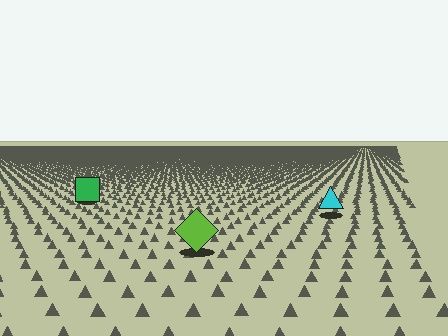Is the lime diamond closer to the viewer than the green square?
Yes. The lime diamond is closer — you can tell from the texture gradient: the ground texture is coarser near it.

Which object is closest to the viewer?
The lime diamond is closest. The texture marks near it are larger and more spread out.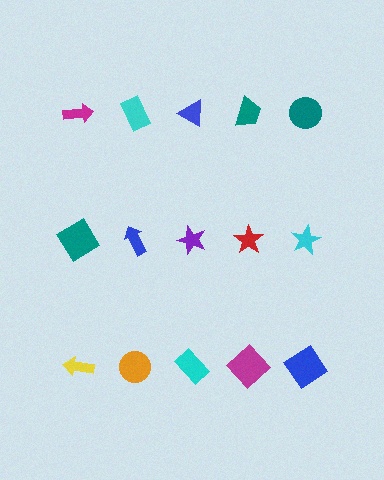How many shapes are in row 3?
5 shapes.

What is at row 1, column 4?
A teal trapezoid.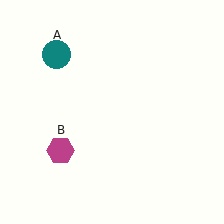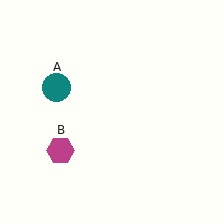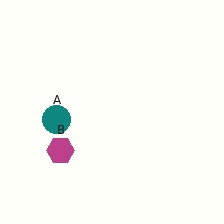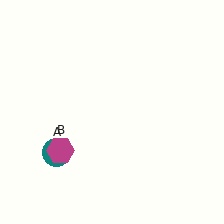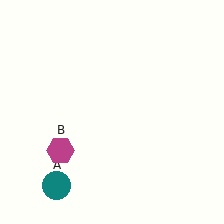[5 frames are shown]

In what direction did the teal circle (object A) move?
The teal circle (object A) moved down.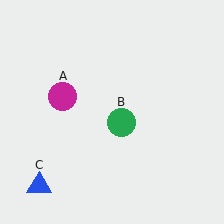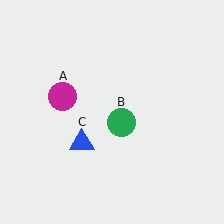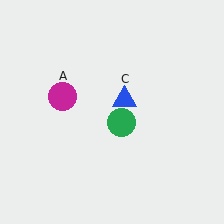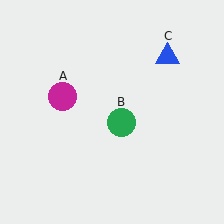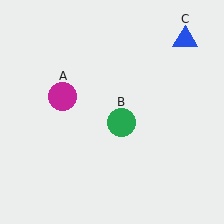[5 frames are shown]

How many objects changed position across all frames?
1 object changed position: blue triangle (object C).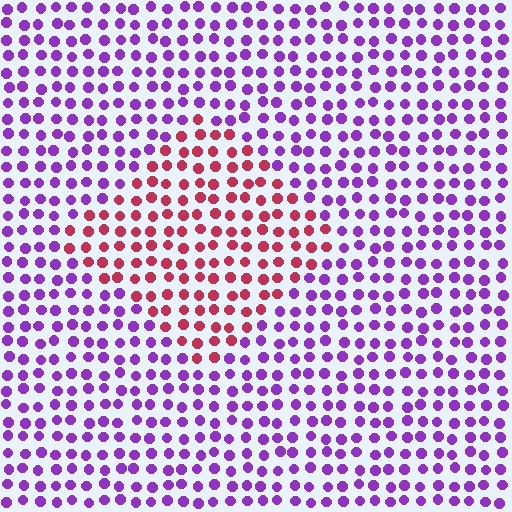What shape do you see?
I see a diamond.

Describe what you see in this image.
The image is filled with small purple elements in a uniform arrangement. A diamond-shaped region is visible where the elements are tinted to a slightly different hue, forming a subtle color boundary.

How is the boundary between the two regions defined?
The boundary is defined purely by a slight shift in hue (about 65 degrees). Spacing, size, and orientation are identical on both sides.